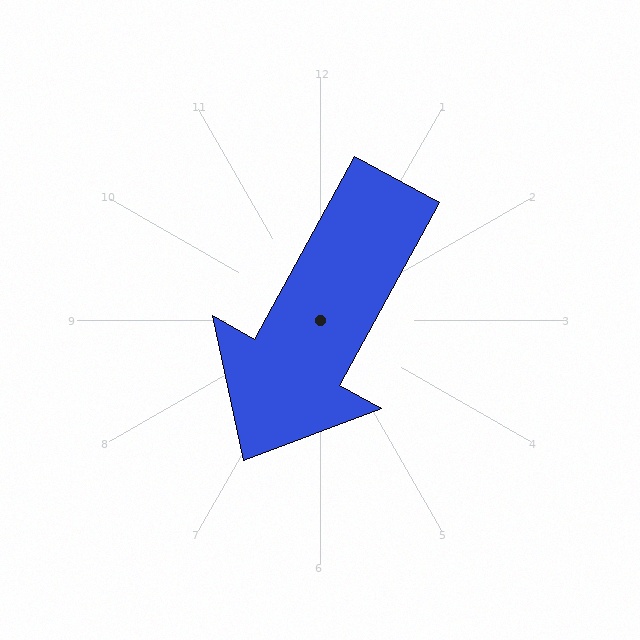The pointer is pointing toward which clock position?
Roughly 7 o'clock.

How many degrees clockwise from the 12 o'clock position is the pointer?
Approximately 209 degrees.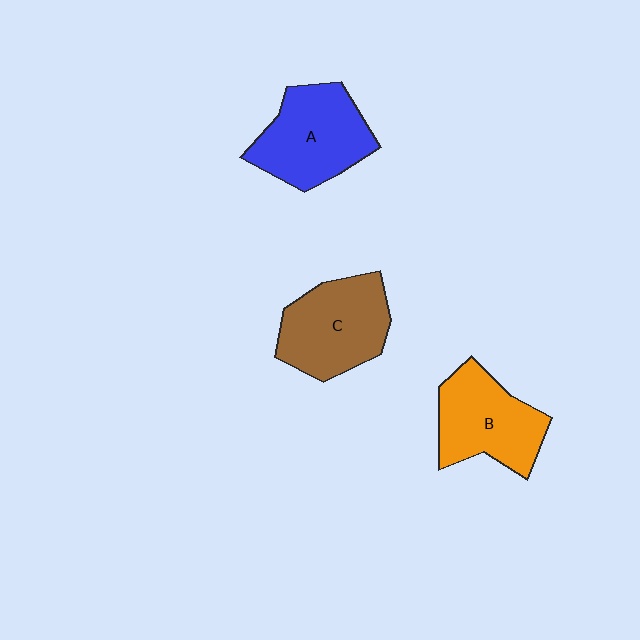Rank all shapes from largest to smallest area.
From largest to smallest: A (blue), C (brown), B (orange).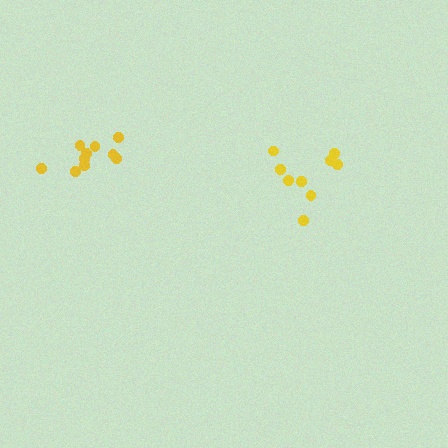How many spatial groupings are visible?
There are 2 spatial groupings.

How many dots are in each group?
Group 1: 10 dots, Group 2: 9 dots (19 total).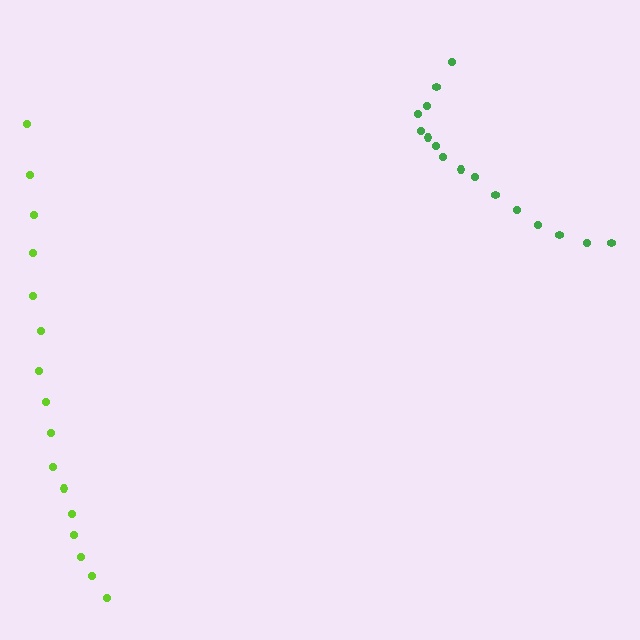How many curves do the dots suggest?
There are 2 distinct paths.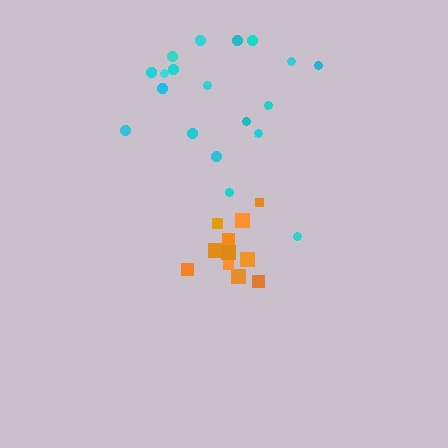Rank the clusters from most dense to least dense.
orange, cyan.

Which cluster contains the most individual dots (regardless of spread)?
Cyan (19).